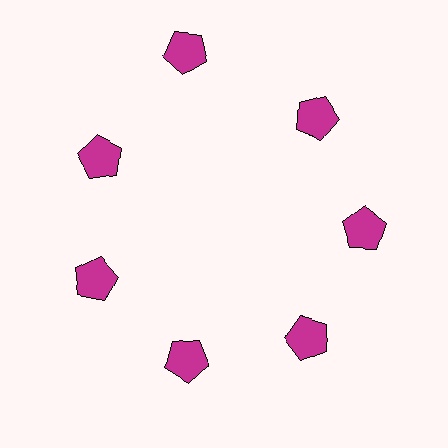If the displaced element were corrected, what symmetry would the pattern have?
It would have 7-fold rotational symmetry — the pattern would map onto itself every 51 degrees.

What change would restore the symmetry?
The symmetry would be restored by moving it inward, back onto the ring so that all 7 pentagons sit at equal angles and equal distance from the center.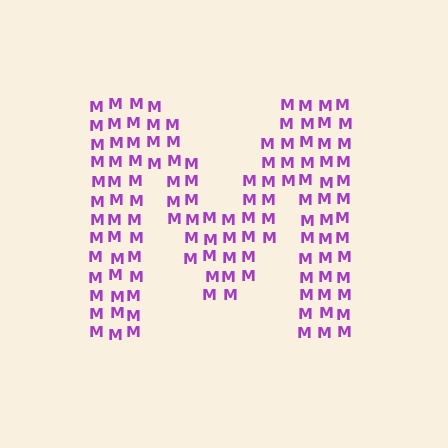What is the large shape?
The large shape is the letter M.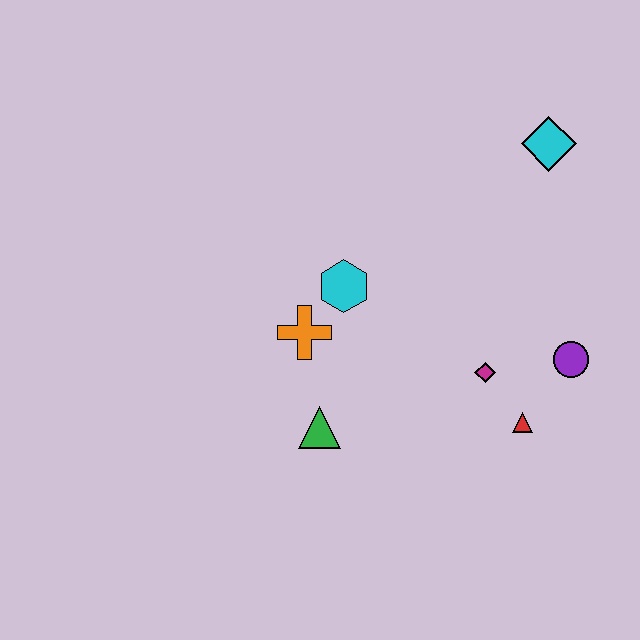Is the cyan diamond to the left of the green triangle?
No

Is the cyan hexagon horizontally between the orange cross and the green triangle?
No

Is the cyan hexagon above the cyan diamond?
No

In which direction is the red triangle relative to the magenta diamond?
The red triangle is below the magenta diamond.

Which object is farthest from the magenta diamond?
The cyan diamond is farthest from the magenta diamond.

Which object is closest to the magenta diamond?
The red triangle is closest to the magenta diamond.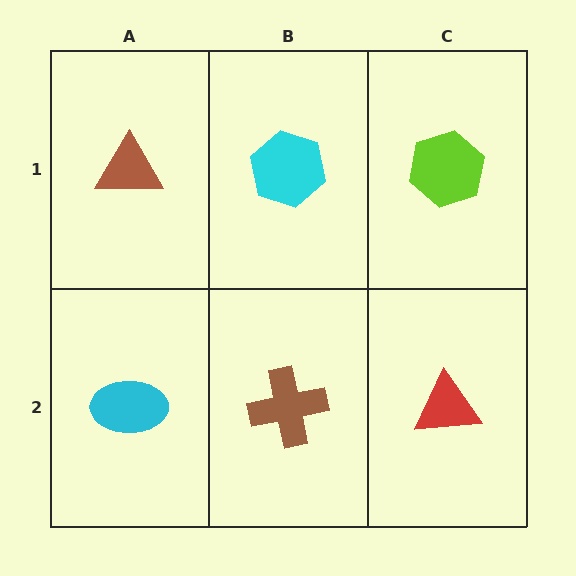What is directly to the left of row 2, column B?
A cyan ellipse.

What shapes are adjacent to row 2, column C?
A lime hexagon (row 1, column C), a brown cross (row 2, column B).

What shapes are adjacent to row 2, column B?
A cyan hexagon (row 1, column B), a cyan ellipse (row 2, column A), a red triangle (row 2, column C).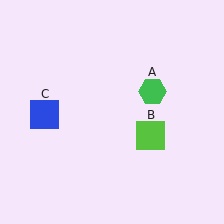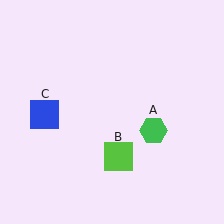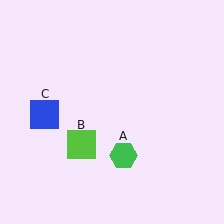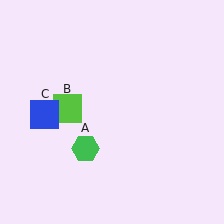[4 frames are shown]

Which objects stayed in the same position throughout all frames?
Blue square (object C) remained stationary.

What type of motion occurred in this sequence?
The green hexagon (object A), lime square (object B) rotated clockwise around the center of the scene.